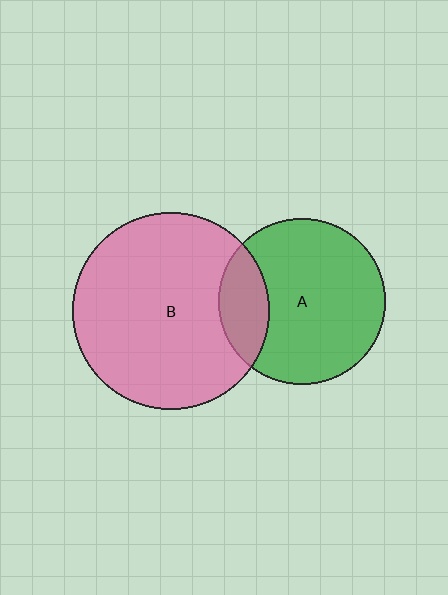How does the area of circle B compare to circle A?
Approximately 1.4 times.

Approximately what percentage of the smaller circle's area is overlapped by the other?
Approximately 20%.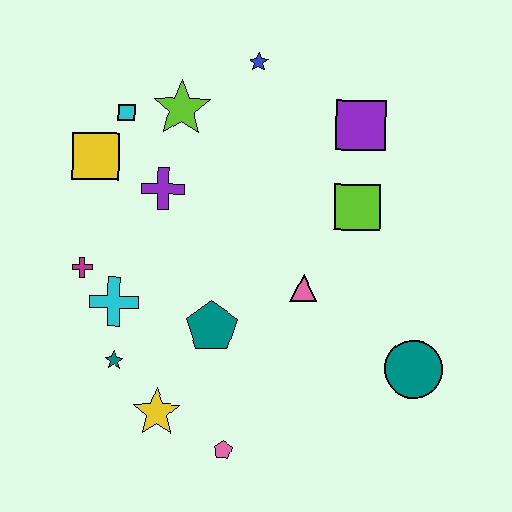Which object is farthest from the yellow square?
The teal circle is farthest from the yellow square.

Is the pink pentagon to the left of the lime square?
Yes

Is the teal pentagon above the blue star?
No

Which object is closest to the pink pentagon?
The yellow star is closest to the pink pentagon.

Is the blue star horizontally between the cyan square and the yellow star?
No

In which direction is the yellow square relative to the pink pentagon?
The yellow square is above the pink pentagon.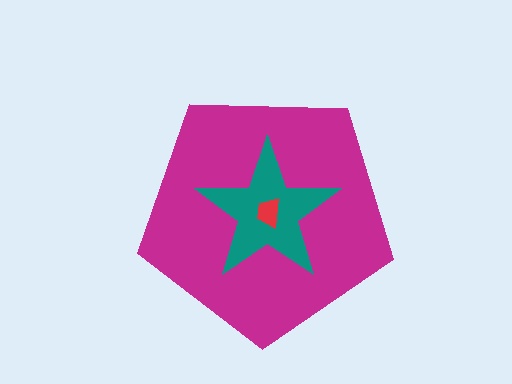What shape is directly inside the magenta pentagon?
The teal star.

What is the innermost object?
The red trapezoid.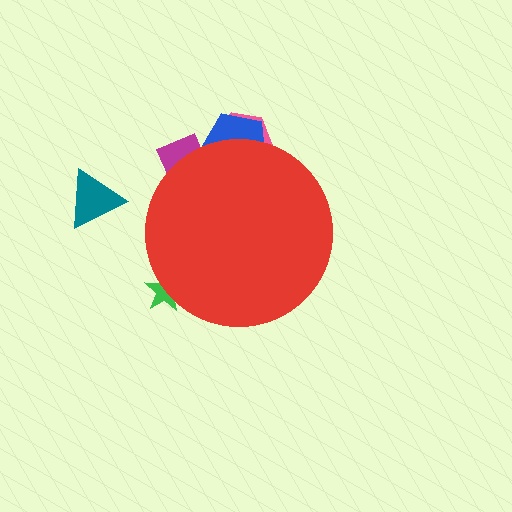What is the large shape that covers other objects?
A red circle.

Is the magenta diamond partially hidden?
Yes, the magenta diamond is partially hidden behind the red circle.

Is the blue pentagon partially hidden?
Yes, the blue pentagon is partially hidden behind the red circle.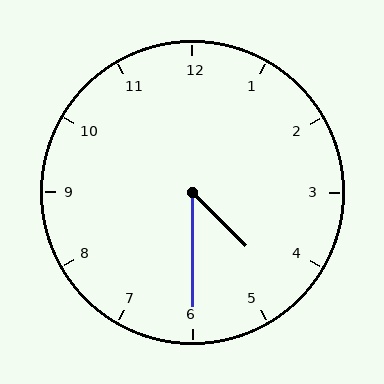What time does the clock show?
4:30.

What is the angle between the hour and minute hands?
Approximately 45 degrees.